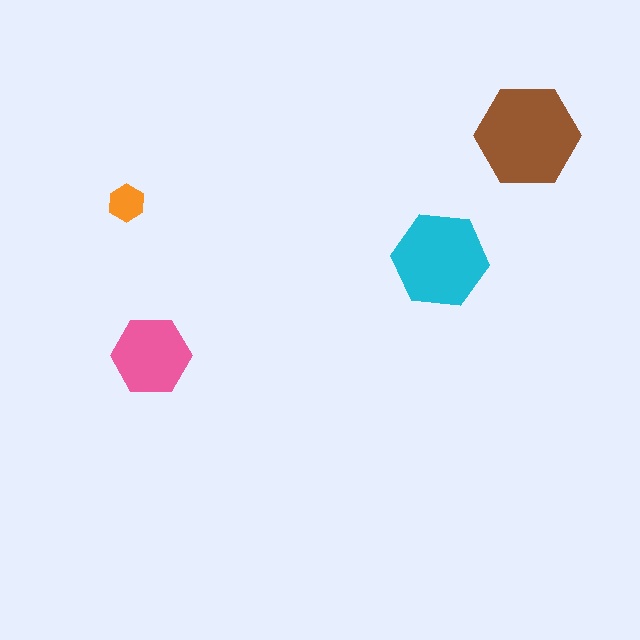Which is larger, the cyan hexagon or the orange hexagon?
The cyan one.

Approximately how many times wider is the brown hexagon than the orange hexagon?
About 3 times wider.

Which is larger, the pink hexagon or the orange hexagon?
The pink one.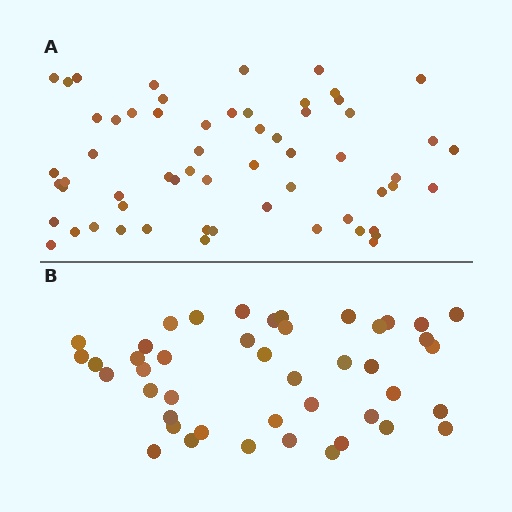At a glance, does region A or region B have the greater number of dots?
Region A (the top region) has more dots.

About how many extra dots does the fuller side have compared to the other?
Region A has approximately 15 more dots than region B.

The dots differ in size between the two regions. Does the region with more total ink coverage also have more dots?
No. Region B has more total ink coverage because its dots are larger, but region A actually contains more individual dots. Total area can be misleading — the number of items is what matters here.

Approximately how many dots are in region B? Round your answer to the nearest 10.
About 40 dots. (The exact count is 44, which rounds to 40.)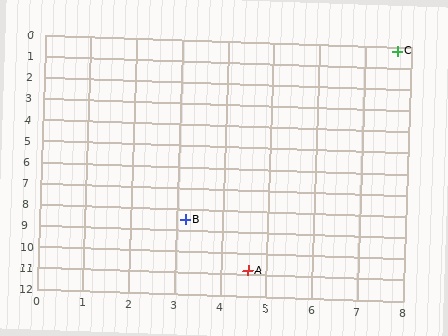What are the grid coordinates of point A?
Point A is at approximately (4.6, 10.8).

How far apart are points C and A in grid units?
Points C and A are about 11.0 grid units apart.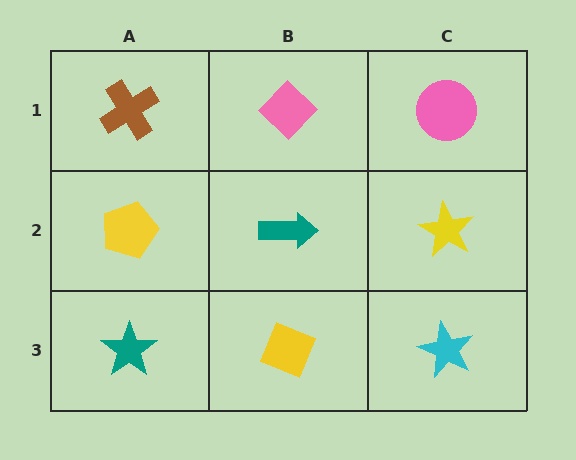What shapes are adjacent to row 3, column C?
A yellow star (row 2, column C), a yellow diamond (row 3, column B).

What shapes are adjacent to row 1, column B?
A teal arrow (row 2, column B), a brown cross (row 1, column A), a pink circle (row 1, column C).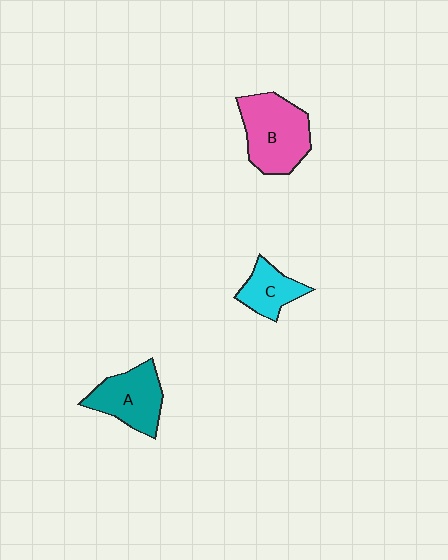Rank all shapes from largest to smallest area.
From largest to smallest: B (pink), A (teal), C (cyan).